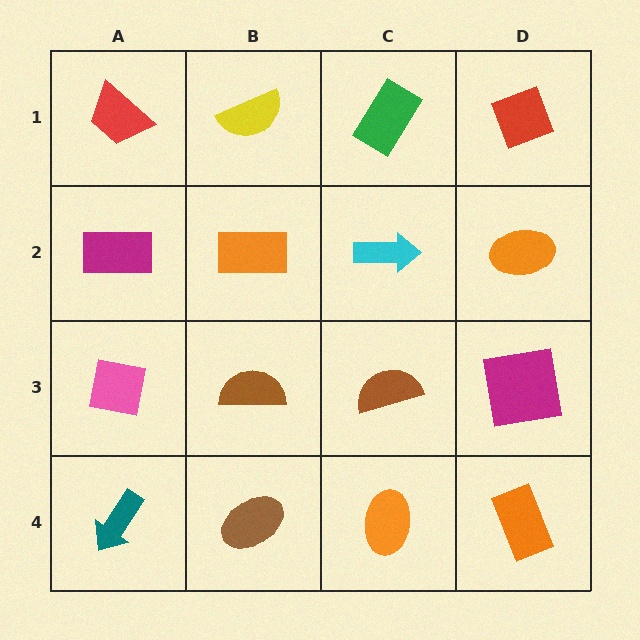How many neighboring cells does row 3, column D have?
3.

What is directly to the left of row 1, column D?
A green rectangle.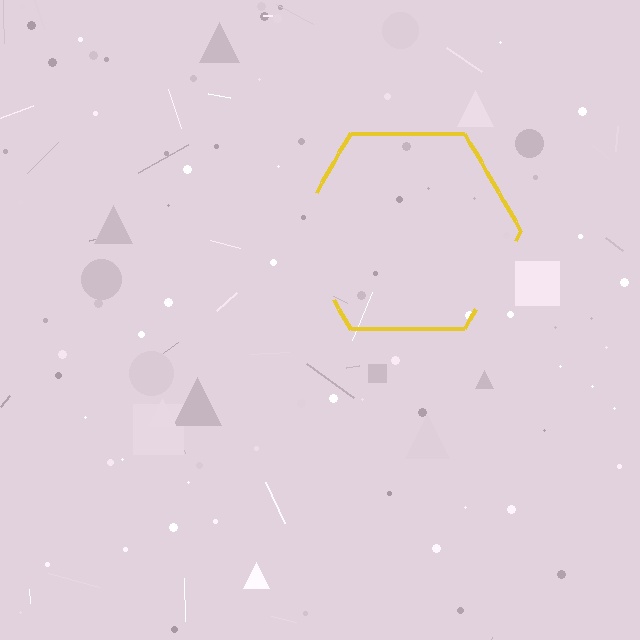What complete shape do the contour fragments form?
The contour fragments form a hexagon.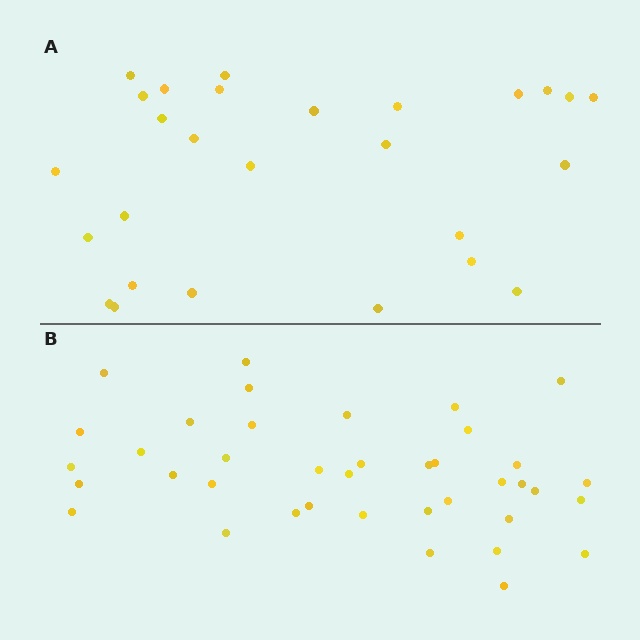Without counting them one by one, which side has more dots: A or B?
Region B (the bottom region) has more dots.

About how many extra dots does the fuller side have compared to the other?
Region B has roughly 12 or so more dots than region A.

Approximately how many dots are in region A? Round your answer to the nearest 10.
About 30 dots. (The exact count is 27, which rounds to 30.)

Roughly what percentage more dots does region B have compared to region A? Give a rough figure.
About 45% more.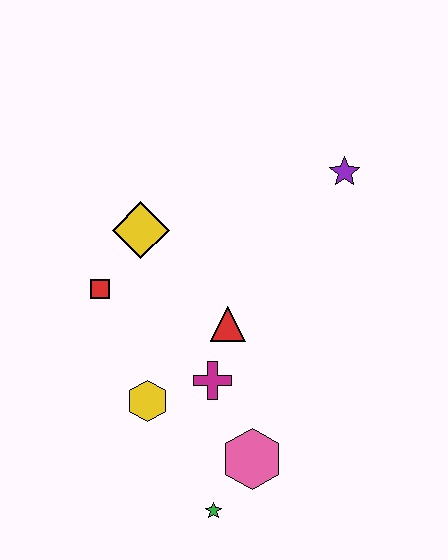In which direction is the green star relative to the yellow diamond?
The green star is below the yellow diamond.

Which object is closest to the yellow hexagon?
The magenta cross is closest to the yellow hexagon.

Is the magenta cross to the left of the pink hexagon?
Yes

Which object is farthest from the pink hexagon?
The purple star is farthest from the pink hexagon.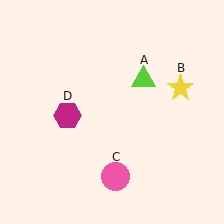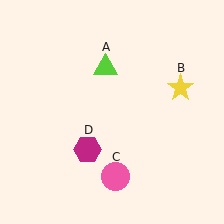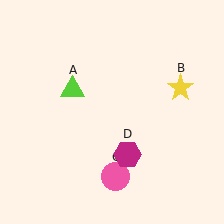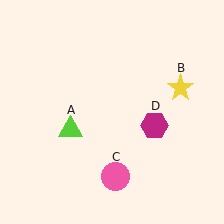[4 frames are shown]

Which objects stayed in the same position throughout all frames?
Yellow star (object B) and pink circle (object C) remained stationary.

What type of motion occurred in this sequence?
The lime triangle (object A), magenta hexagon (object D) rotated counterclockwise around the center of the scene.